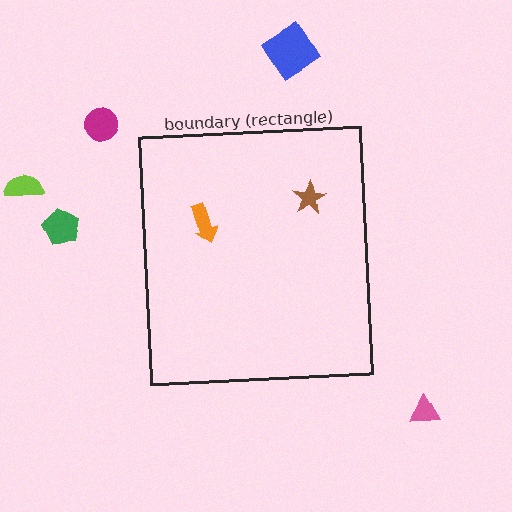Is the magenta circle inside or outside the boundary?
Outside.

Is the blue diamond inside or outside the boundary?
Outside.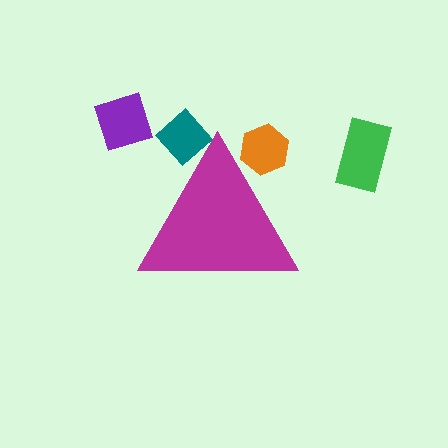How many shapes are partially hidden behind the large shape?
2 shapes are partially hidden.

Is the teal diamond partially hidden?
Yes, the teal diamond is partially hidden behind the magenta triangle.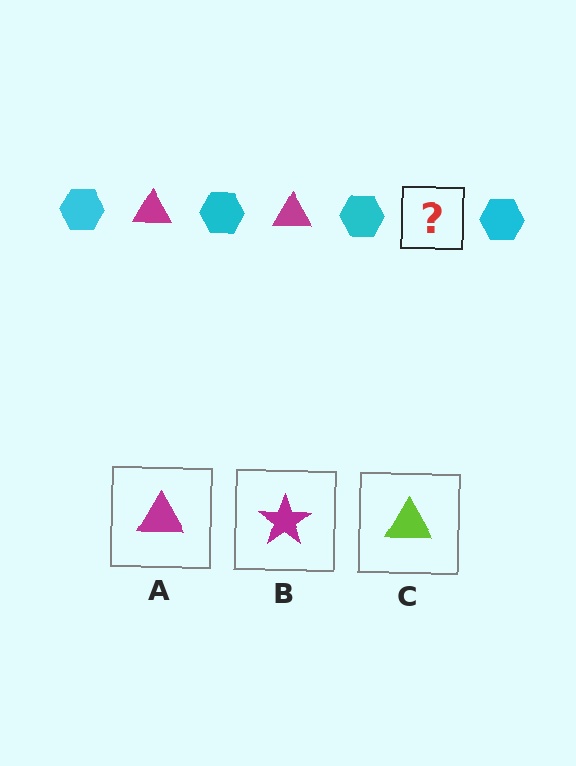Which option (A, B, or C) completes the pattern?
A.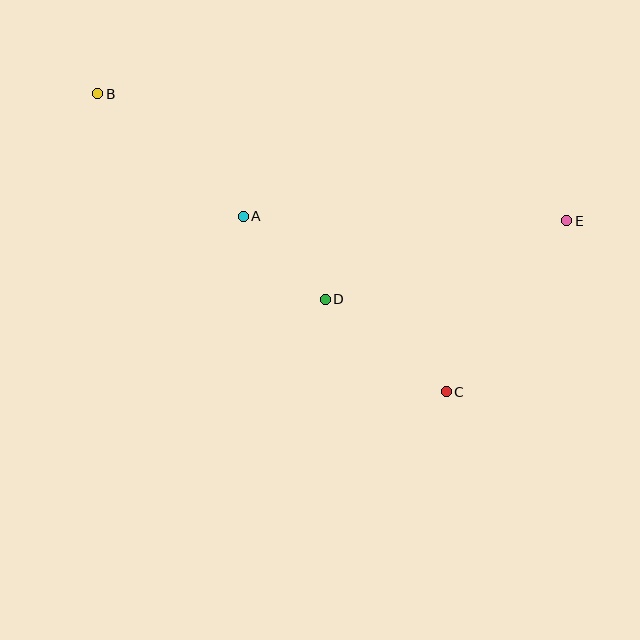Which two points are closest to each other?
Points A and D are closest to each other.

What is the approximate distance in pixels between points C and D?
The distance between C and D is approximately 153 pixels.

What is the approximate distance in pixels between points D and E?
The distance between D and E is approximately 254 pixels.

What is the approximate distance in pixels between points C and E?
The distance between C and E is approximately 209 pixels.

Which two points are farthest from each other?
Points B and E are farthest from each other.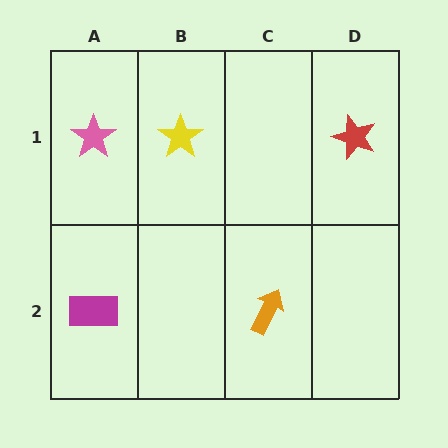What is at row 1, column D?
A red star.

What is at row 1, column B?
A yellow star.